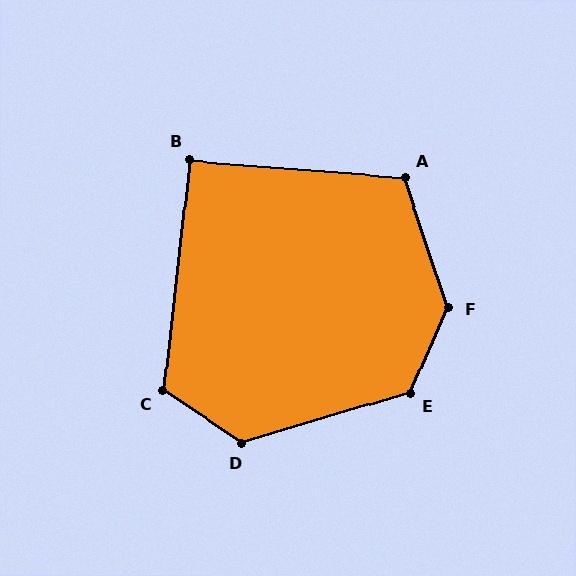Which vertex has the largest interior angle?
F, at approximately 138 degrees.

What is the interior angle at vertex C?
Approximately 117 degrees (obtuse).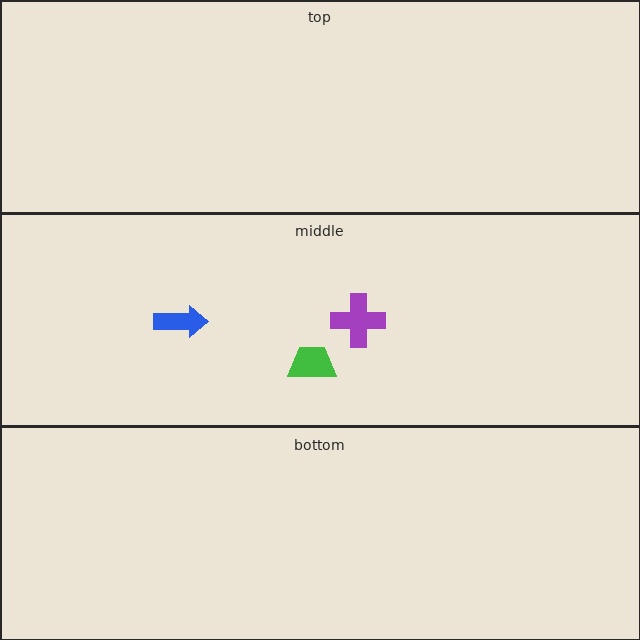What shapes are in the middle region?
The green trapezoid, the blue arrow, the purple cross.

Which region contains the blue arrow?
The middle region.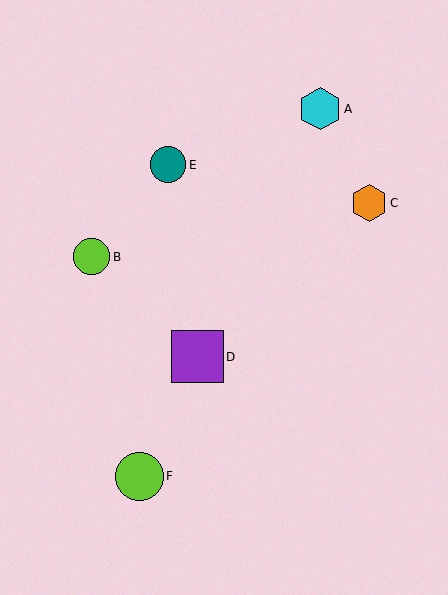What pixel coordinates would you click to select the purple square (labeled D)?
Click at (197, 357) to select the purple square D.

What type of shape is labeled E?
Shape E is a teal circle.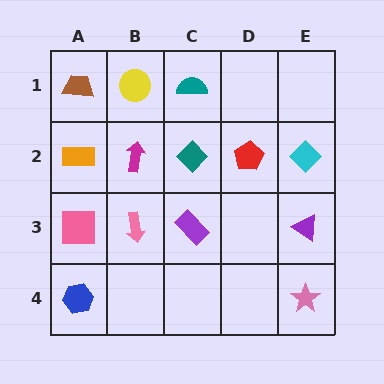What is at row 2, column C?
A teal diamond.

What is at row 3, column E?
A purple triangle.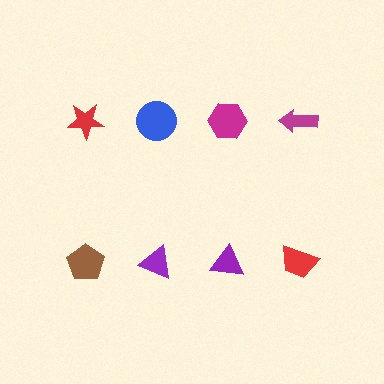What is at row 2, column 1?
A brown pentagon.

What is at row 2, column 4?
A red trapezoid.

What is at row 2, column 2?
A purple triangle.